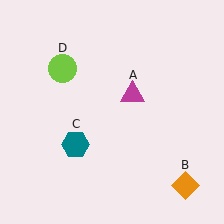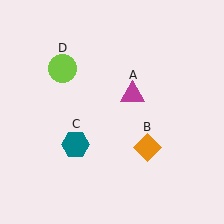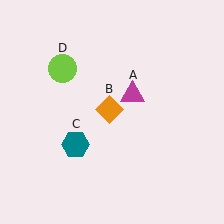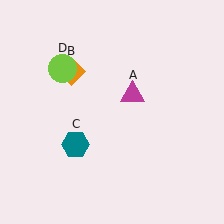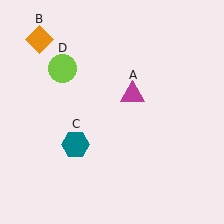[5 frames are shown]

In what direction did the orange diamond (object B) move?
The orange diamond (object B) moved up and to the left.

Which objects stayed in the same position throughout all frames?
Magenta triangle (object A) and teal hexagon (object C) and lime circle (object D) remained stationary.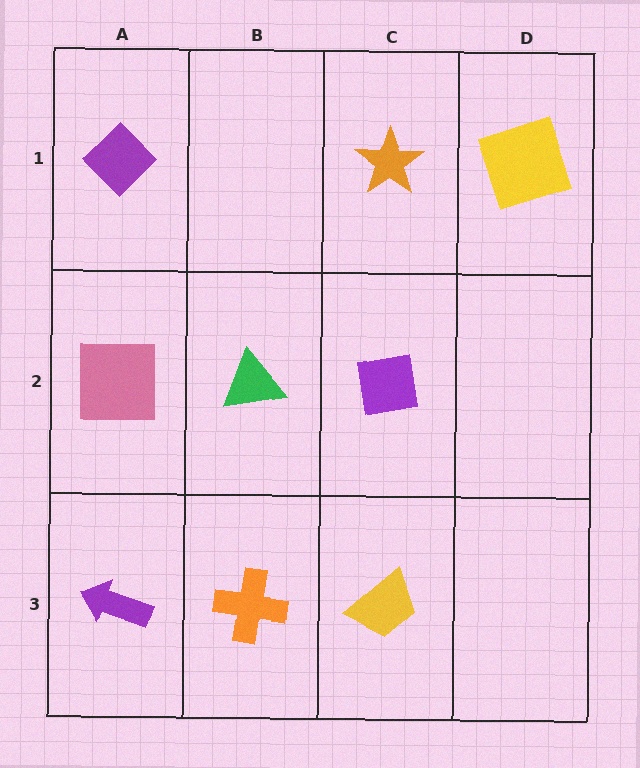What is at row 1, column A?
A purple diamond.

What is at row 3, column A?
A purple arrow.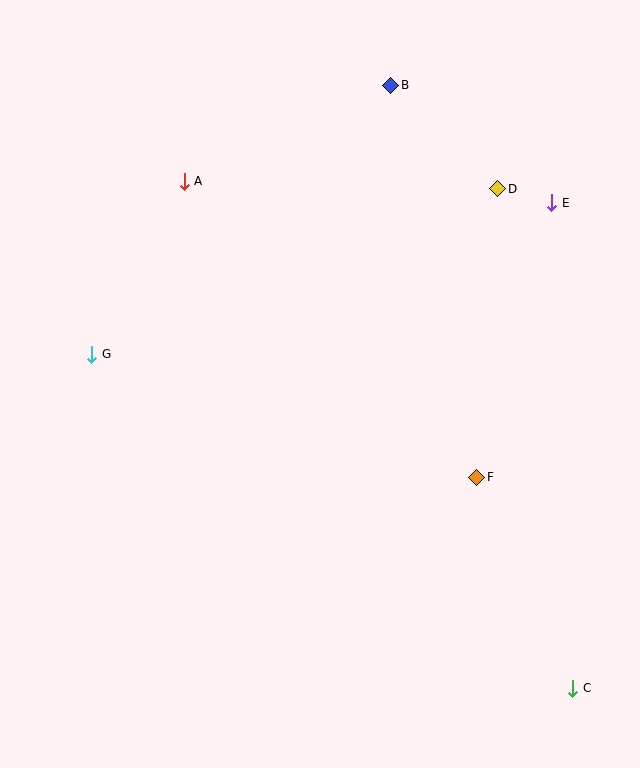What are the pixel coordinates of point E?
Point E is at (552, 203).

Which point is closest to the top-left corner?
Point A is closest to the top-left corner.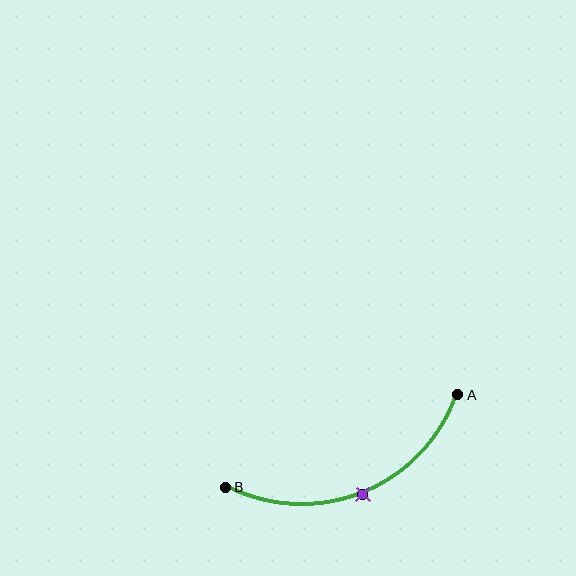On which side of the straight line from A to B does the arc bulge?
The arc bulges below the straight line connecting A and B.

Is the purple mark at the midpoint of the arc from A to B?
Yes. The purple mark lies on the arc at equal arc-length from both A and B — it is the arc midpoint.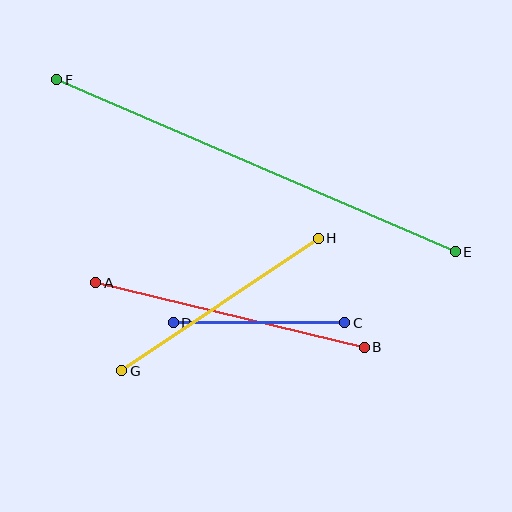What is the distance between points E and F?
The distance is approximately 434 pixels.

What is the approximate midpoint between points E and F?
The midpoint is at approximately (256, 166) pixels.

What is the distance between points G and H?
The distance is approximately 237 pixels.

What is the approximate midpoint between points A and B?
The midpoint is at approximately (230, 315) pixels.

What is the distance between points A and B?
The distance is approximately 276 pixels.